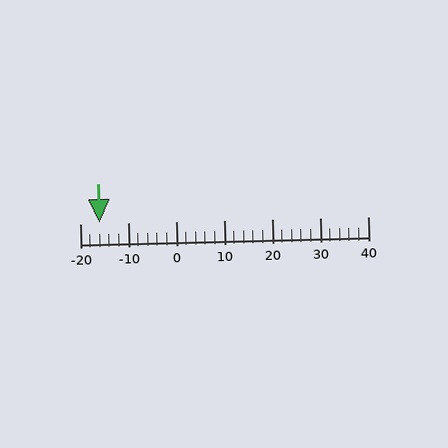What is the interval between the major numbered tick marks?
The major tick marks are spaced 10 units apart.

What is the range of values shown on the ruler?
The ruler shows values from -20 to 40.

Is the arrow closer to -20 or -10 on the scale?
The arrow is closer to -20.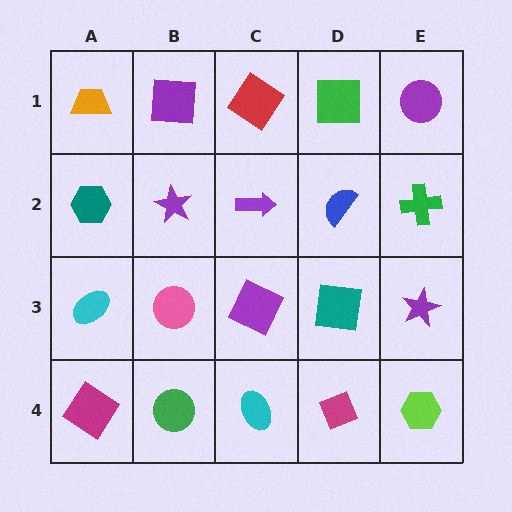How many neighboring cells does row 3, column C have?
4.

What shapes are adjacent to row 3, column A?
A teal hexagon (row 2, column A), a magenta diamond (row 4, column A), a pink circle (row 3, column B).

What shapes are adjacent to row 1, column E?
A green cross (row 2, column E), a green square (row 1, column D).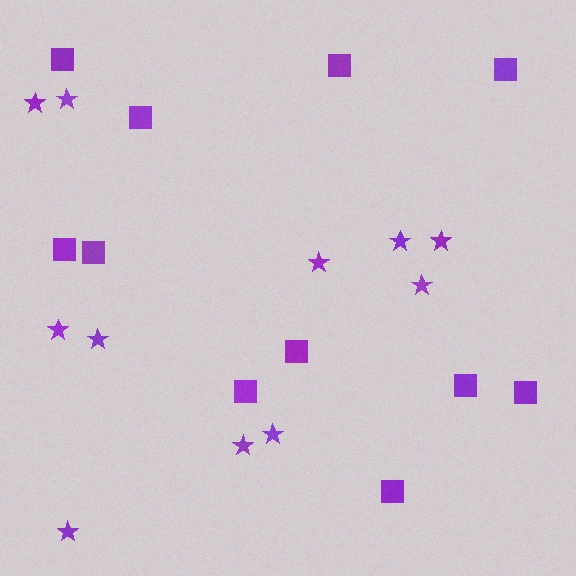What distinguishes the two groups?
There are 2 groups: one group of squares (11) and one group of stars (11).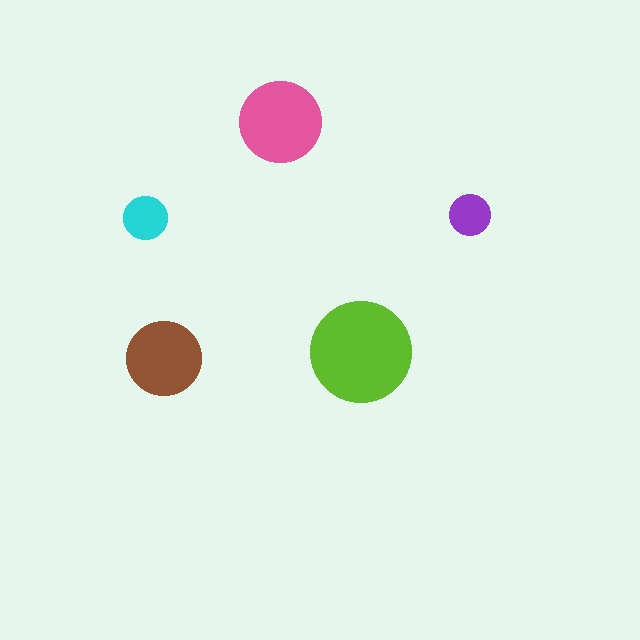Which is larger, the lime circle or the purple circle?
The lime one.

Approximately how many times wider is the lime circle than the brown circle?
About 1.5 times wider.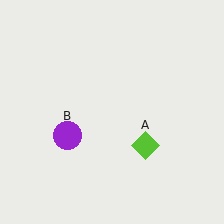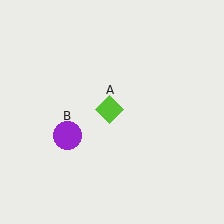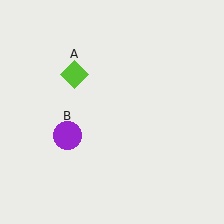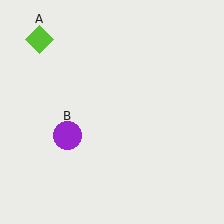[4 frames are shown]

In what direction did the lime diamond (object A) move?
The lime diamond (object A) moved up and to the left.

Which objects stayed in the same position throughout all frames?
Purple circle (object B) remained stationary.